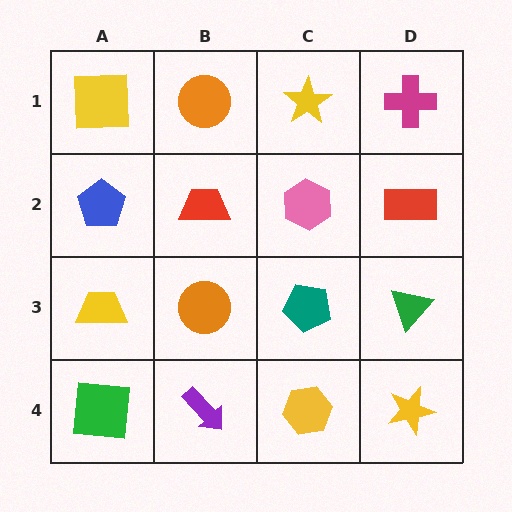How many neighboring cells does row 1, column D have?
2.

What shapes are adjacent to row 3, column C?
A pink hexagon (row 2, column C), a yellow hexagon (row 4, column C), an orange circle (row 3, column B), a green triangle (row 3, column D).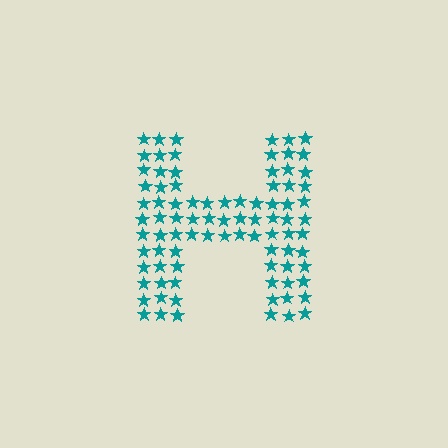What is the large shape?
The large shape is the letter H.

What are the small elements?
The small elements are stars.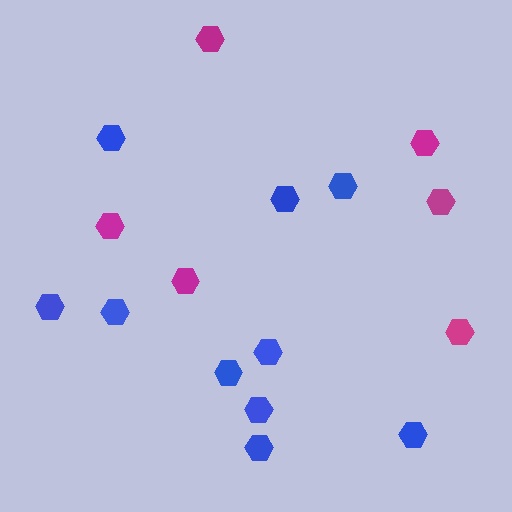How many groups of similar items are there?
There are 2 groups: one group of blue hexagons (10) and one group of magenta hexagons (6).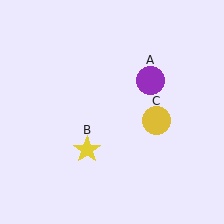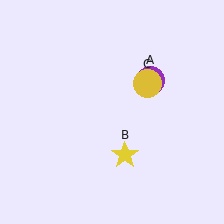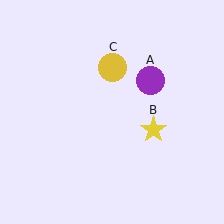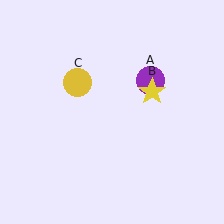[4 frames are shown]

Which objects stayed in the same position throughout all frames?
Purple circle (object A) remained stationary.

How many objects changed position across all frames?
2 objects changed position: yellow star (object B), yellow circle (object C).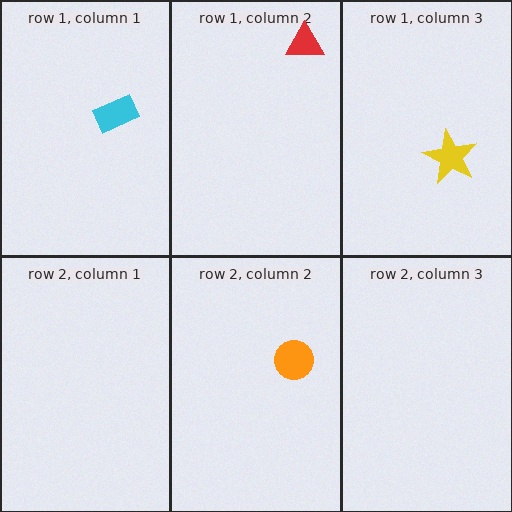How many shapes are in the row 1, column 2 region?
1.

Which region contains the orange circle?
The row 2, column 2 region.